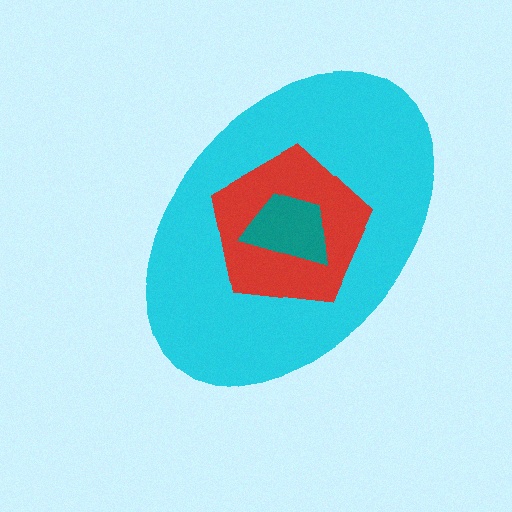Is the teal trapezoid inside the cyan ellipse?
Yes.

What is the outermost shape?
The cyan ellipse.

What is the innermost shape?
The teal trapezoid.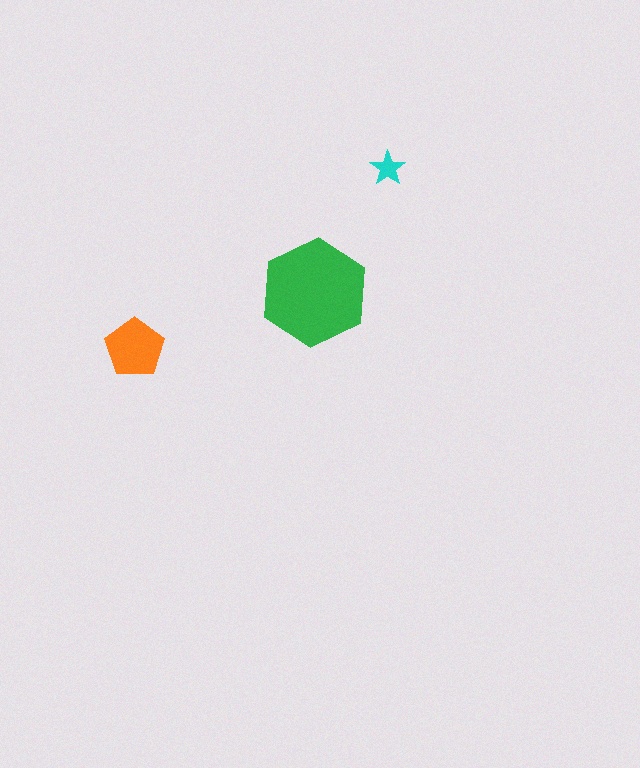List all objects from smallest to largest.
The cyan star, the orange pentagon, the green hexagon.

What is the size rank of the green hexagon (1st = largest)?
1st.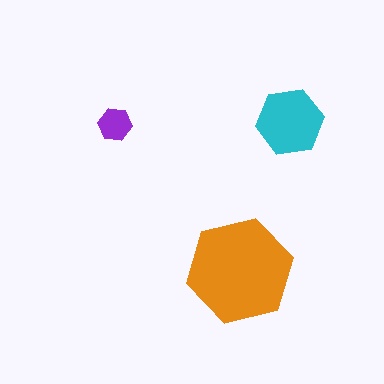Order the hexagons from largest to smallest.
the orange one, the cyan one, the purple one.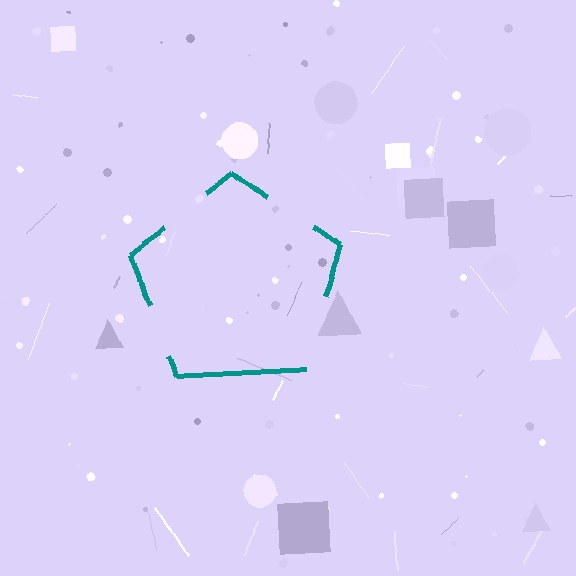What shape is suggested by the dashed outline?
The dashed outline suggests a pentagon.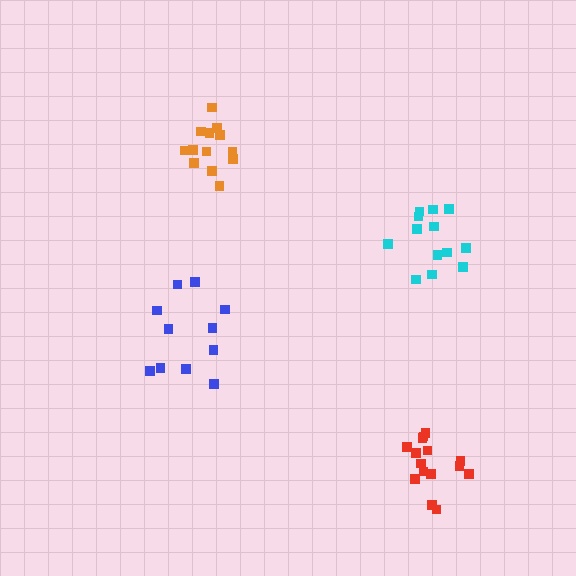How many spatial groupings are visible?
There are 4 spatial groupings.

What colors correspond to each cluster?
The clusters are colored: cyan, orange, blue, red.